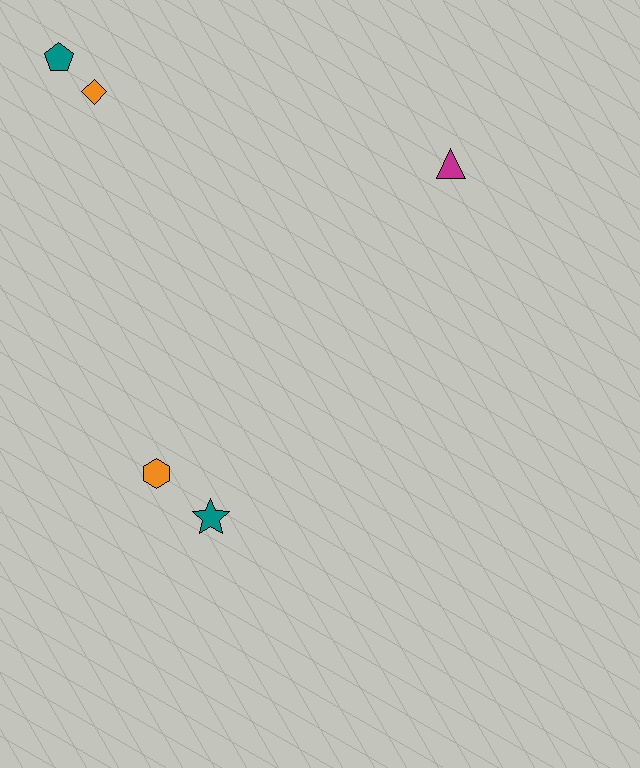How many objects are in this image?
There are 5 objects.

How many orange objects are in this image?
There are 2 orange objects.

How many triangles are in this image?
There is 1 triangle.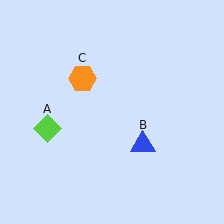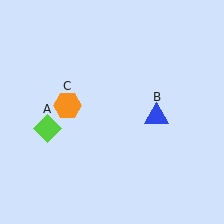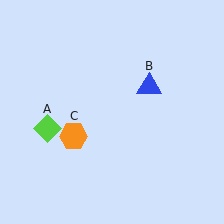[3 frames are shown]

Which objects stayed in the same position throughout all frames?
Lime diamond (object A) remained stationary.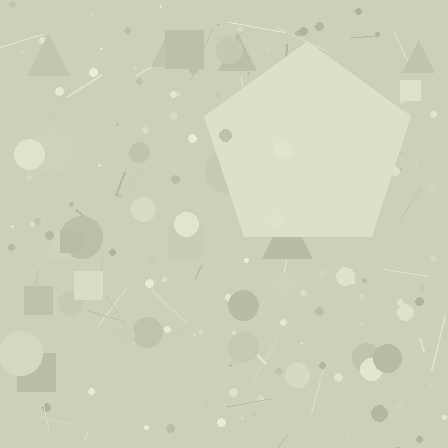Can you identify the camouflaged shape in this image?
The camouflaged shape is a pentagon.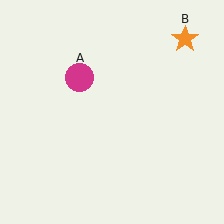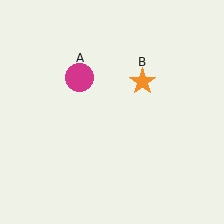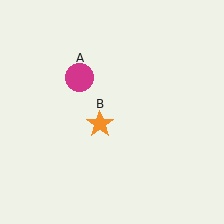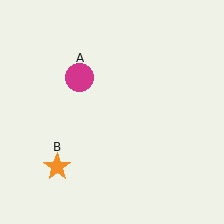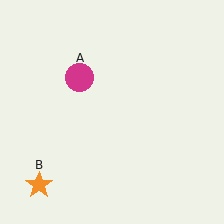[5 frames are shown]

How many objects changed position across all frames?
1 object changed position: orange star (object B).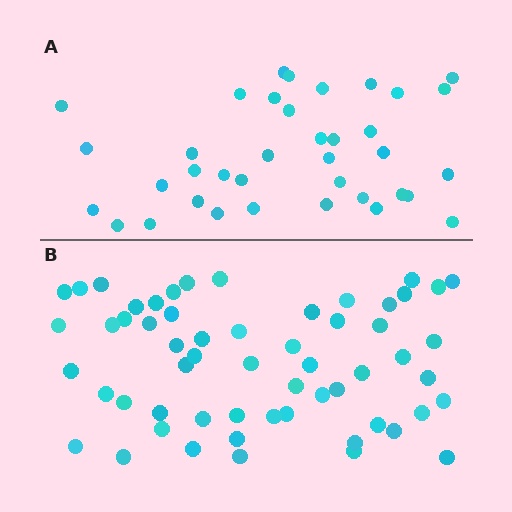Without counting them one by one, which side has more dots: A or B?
Region B (the bottom region) has more dots.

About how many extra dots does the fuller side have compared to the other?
Region B has approximately 20 more dots than region A.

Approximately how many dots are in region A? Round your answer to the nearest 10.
About 40 dots. (The exact count is 37, which rounds to 40.)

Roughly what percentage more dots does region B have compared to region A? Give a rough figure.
About 55% more.